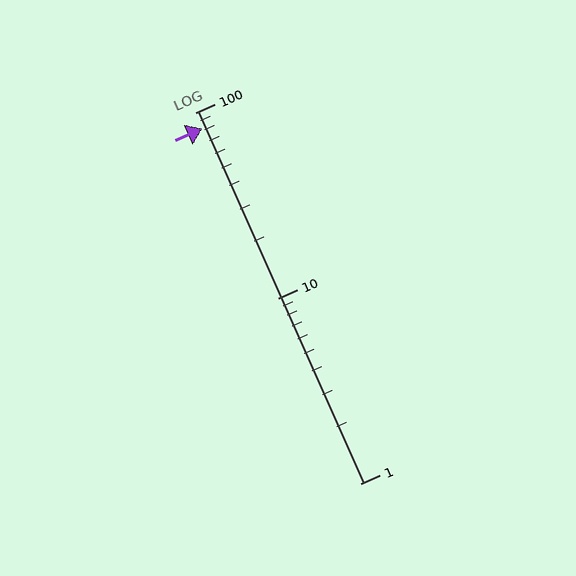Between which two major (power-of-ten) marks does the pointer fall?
The pointer is between 10 and 100.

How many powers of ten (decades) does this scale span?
The scale spans 2 decades, from 1 to 100.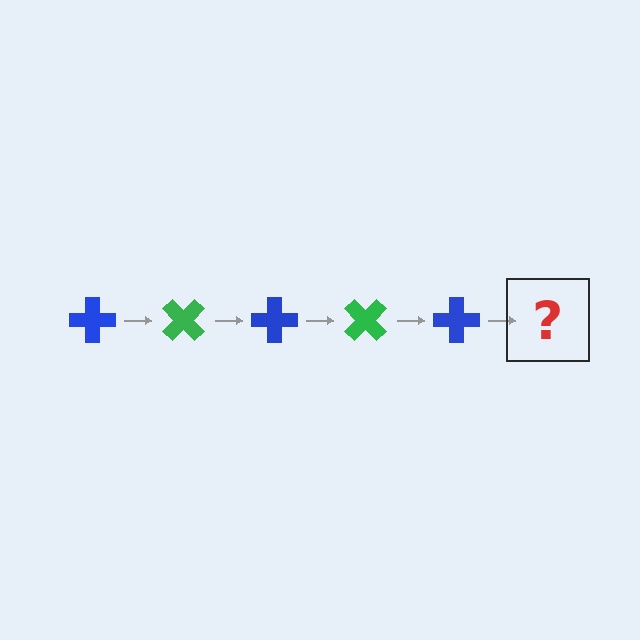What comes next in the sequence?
The next element should be a green cross, rotated 225 degrees from the start.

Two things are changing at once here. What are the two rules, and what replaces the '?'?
The two rules are that it rotates 45 degrees each step and the color cycles through blue and green. The '?' should be a green cross, rotated 225 degrees from the start.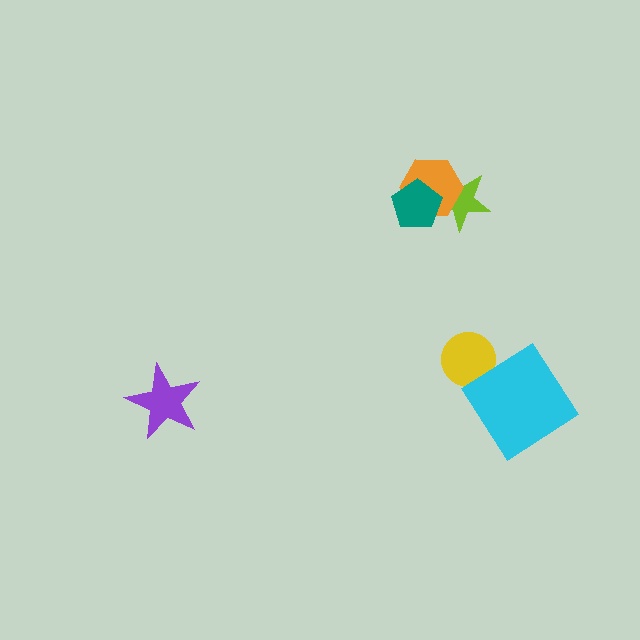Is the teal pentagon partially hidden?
No, no other shape covers it.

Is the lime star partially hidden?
Yes, it is partially covered by another shape.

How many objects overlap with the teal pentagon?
2 objects overlap with the teal pentagon.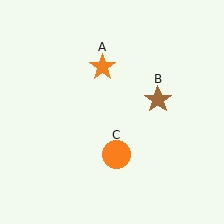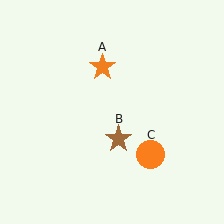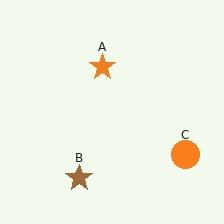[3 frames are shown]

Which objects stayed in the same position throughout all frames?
Orange star (object A) remained stationary.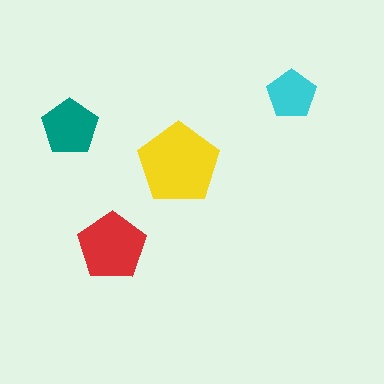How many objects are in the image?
There are 4 objects in the image.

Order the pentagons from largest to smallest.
the yellow one, the red one, the teal one, the cyan one.